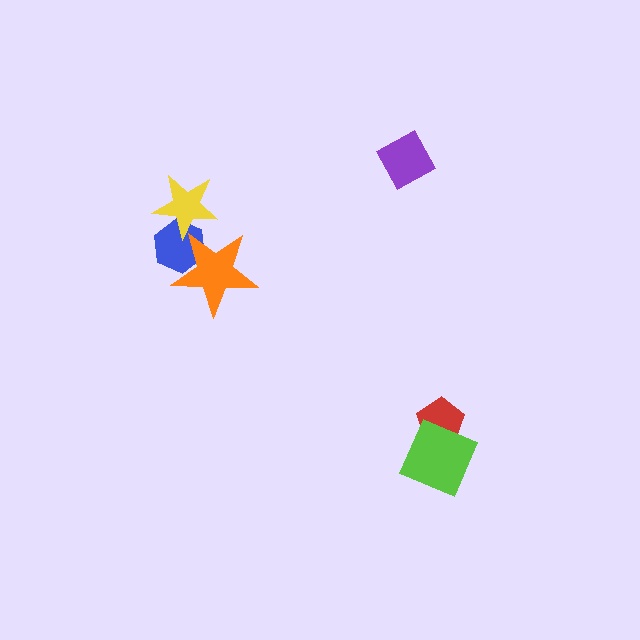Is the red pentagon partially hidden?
Yes, it is partially covered by another shape.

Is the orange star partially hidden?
Yes, it is partially covered by another shape.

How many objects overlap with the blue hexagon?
2 objects overlap with the blue hexagon.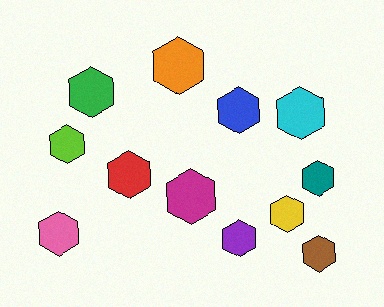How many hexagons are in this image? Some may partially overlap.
There are 12 hexagons.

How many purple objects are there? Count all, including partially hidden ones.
There is 1 purple object.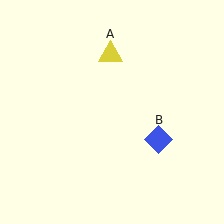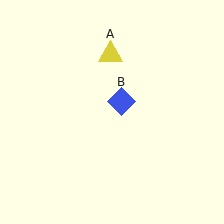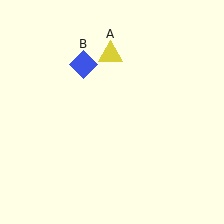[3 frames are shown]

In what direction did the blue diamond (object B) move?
The blue diamond (object B) moved up and to the left.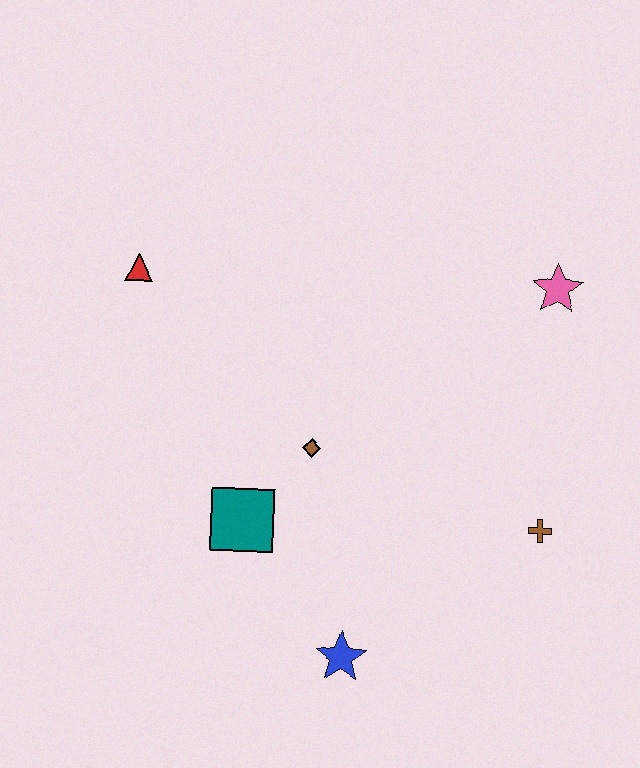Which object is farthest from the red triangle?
The brown cross is farthest from the red triangle.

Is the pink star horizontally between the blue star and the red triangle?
No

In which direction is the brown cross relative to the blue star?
The brown cross is to the right of the blue star.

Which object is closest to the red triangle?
The brown diamond is closest to the red triangle.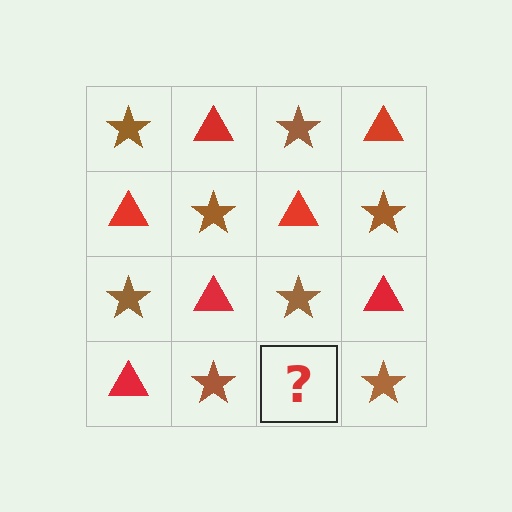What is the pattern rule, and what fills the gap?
The rule is that it alternates brown star and red triangle in a checkerboard pattern. The gap should be filled with a red triangle.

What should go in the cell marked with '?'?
The missing cell should contain a red triangle.